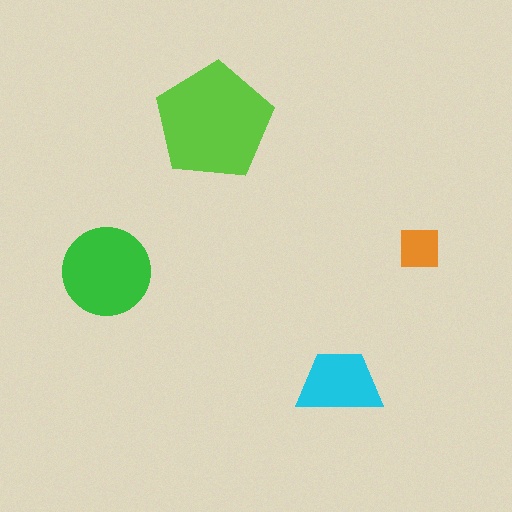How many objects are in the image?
There are 4 objects in the image.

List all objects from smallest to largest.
The orange square, the cyan trapezoid, the green circle, the lime pentagon.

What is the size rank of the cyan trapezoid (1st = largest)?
3rd.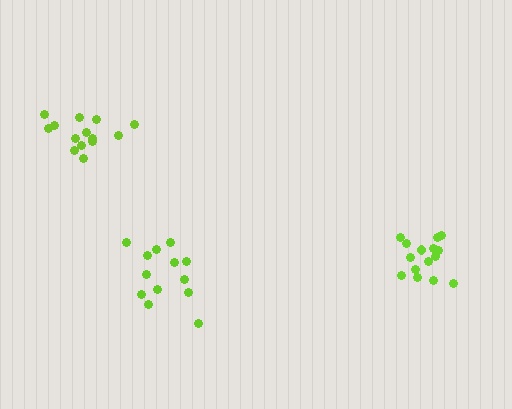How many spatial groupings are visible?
There are 3 spatial groupings.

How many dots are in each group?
Group 1: 13 dots, Group 2: 14 dots, Group 3: 15 dots (42 total).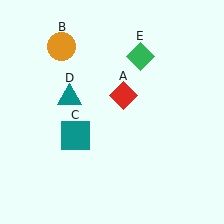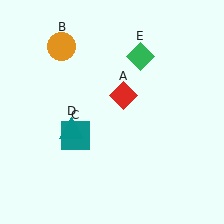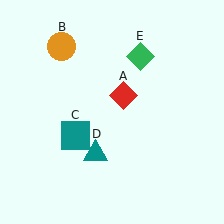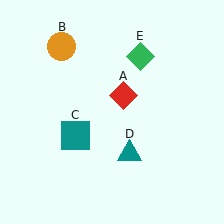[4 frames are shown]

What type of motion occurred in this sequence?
The teal triangle (object D) rotated counterclockwise around the center of the scene.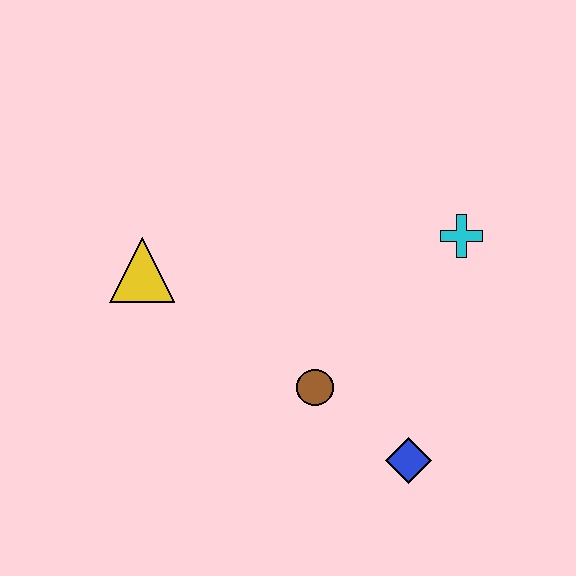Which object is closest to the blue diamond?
The brown circle is closest to the blue diamond.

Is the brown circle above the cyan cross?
No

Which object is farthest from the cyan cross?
The yellow triangle is farthest from the cyan cross.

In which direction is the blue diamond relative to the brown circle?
The blue diamond is to the right of the brown circle.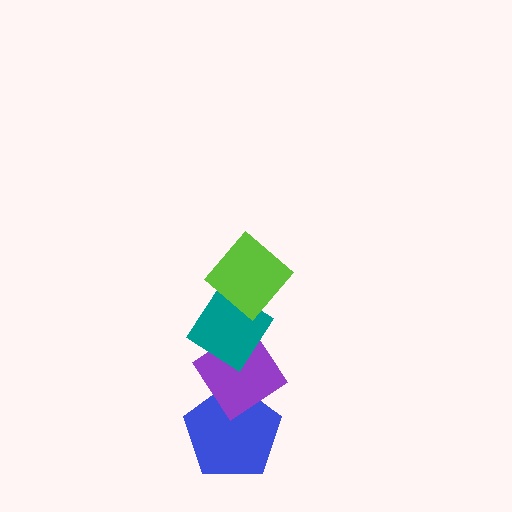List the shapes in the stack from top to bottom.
From top to bottom: the lime diamond, the teal diamond, the purple diamond, the blue pentagon.